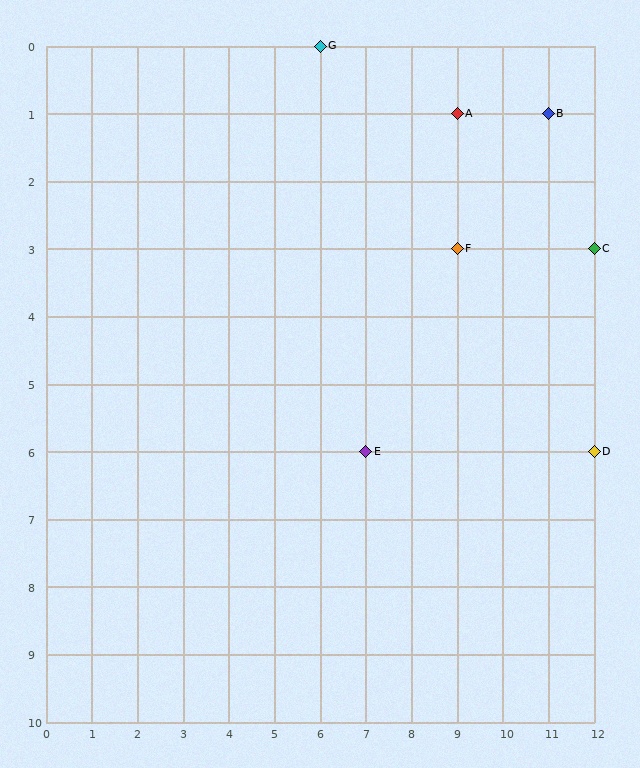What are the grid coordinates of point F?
Point F is at grid coordinates (9, 3).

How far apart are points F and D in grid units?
Points F and D are 3 columns and 3 rows apart (about 4.2 grid units diagonally).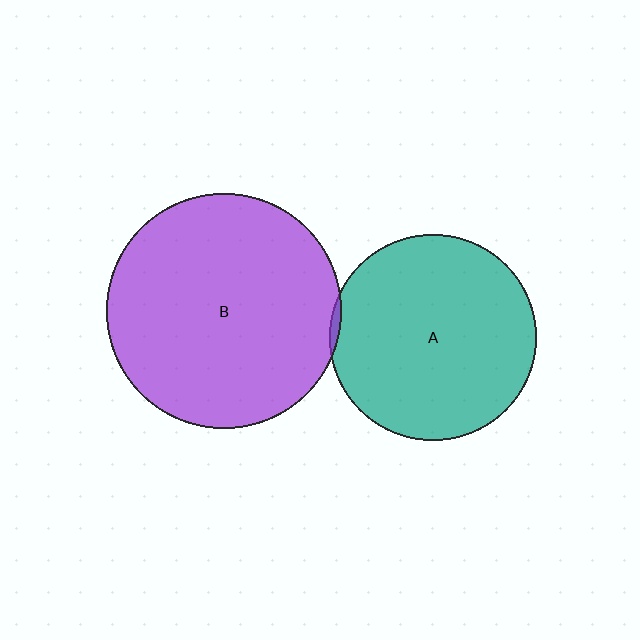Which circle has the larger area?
Circle B (purple).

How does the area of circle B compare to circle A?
Approximately 1.3 times.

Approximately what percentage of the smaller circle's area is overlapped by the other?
Approximately 5%.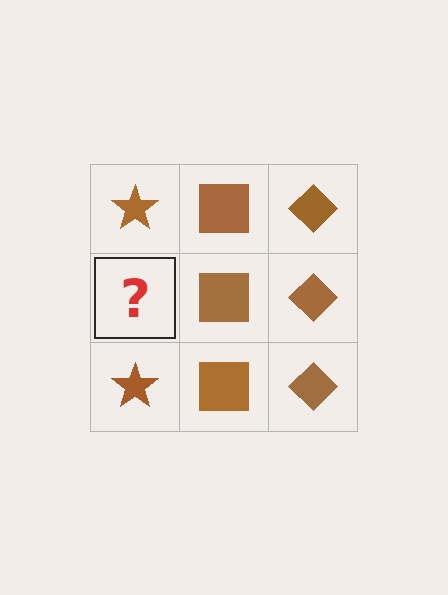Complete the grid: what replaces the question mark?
The question mark should be replaced with a brown star.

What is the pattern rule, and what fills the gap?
The rule is that each column has a consistent shape. The gap should be filled with a brown star.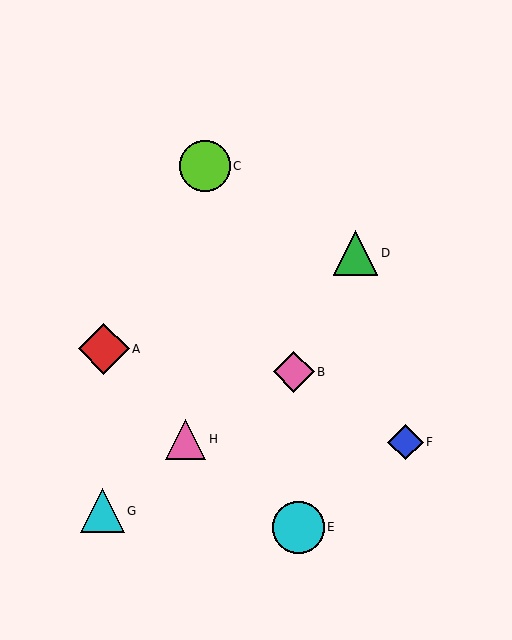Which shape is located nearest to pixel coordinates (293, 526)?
The cyan circle (labeled E) at (298, 527) is nearest to that location.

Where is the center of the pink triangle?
The center of the pink triangle is at (186, 439).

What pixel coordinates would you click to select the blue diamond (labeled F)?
Click at (406, 442) to select the blue diamond F.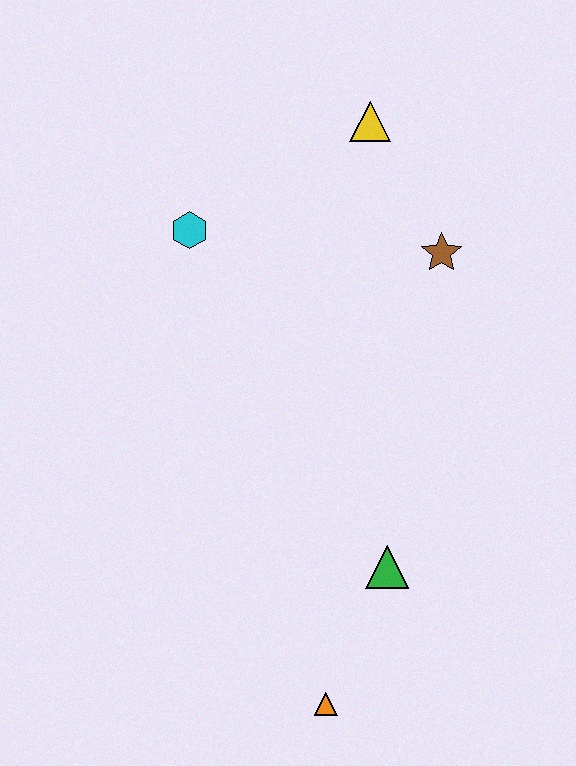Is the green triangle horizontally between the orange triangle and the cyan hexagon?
No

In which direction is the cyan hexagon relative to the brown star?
The cyan hexagon is to the left of the brown star.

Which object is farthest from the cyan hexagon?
The orange triangle is farthest from the cyan hexagon.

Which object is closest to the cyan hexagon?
The yellow triangle is closest to the cyan hexagon.